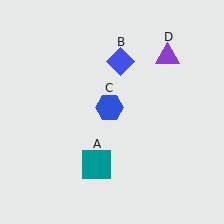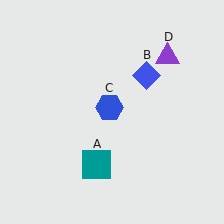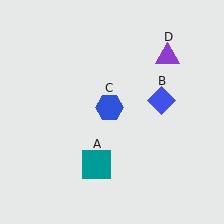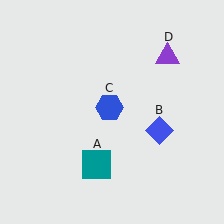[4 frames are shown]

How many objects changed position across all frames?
1 object changed position: blue diamond (object B).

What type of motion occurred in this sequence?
The blue diamond (object B) rotated clockwise around the center of the scene.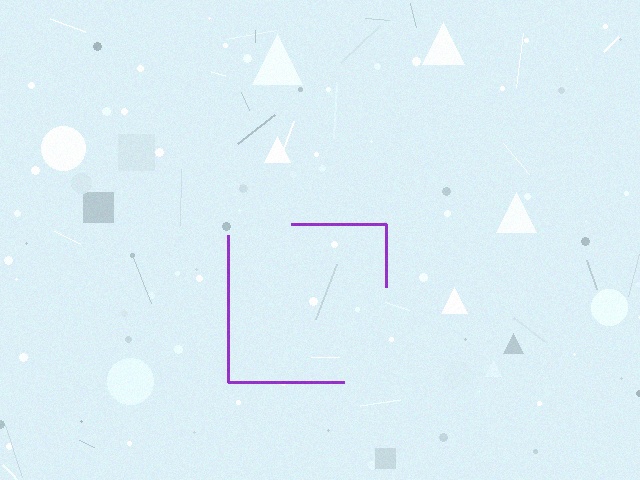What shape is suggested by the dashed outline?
The dashed outline suggests a square.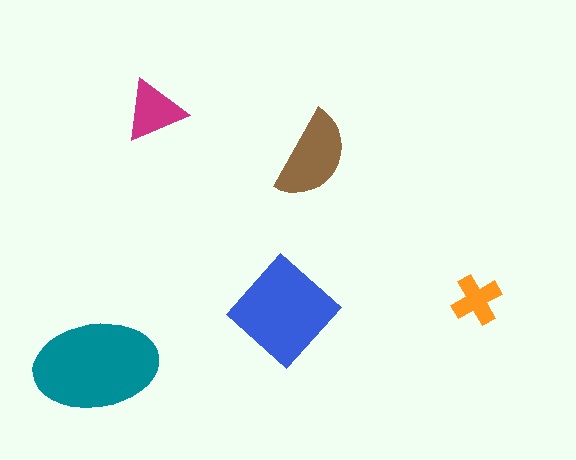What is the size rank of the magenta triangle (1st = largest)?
4th.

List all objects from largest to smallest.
The teal ellipse, the blue diamond, the brown semicircle, the magenta triangle, the orange cross.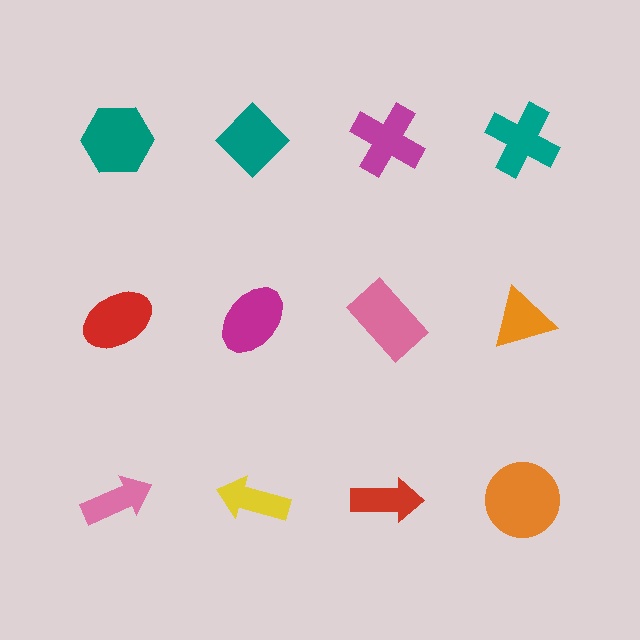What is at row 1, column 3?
A magenta cross.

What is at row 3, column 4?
An orange circle.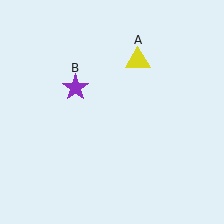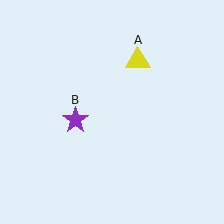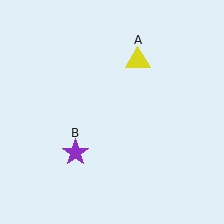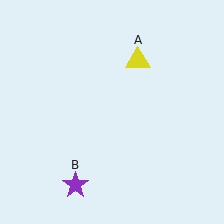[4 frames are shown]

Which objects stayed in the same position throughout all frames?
Yellow triangle (object A) remained stationary.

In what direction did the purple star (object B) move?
The purple star (object B) moved down.